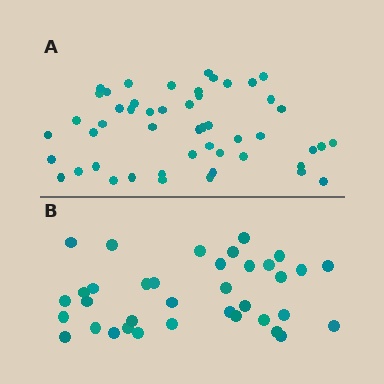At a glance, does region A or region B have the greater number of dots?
Region A (the top region) has more dots.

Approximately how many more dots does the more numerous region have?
Region A has approximately 15 more dots than region B.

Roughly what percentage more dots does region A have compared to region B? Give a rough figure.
About 40% more.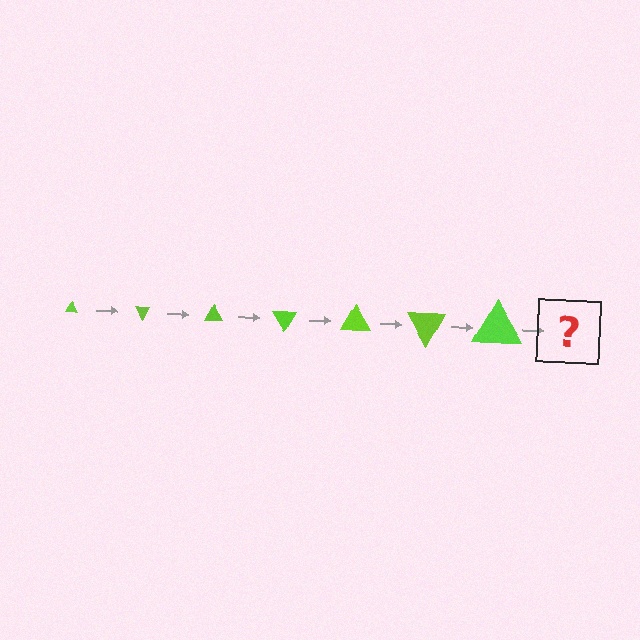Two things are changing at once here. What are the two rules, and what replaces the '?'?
The two rules are that the triangle grows larger each step and it rotates 60 degrees each step. The '?' should be a triangle, larger than the previous one and rotated 420 degrees from the start.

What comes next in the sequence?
The next element should be a triangle, larger than the previous one and rotated 420 degrees from the start.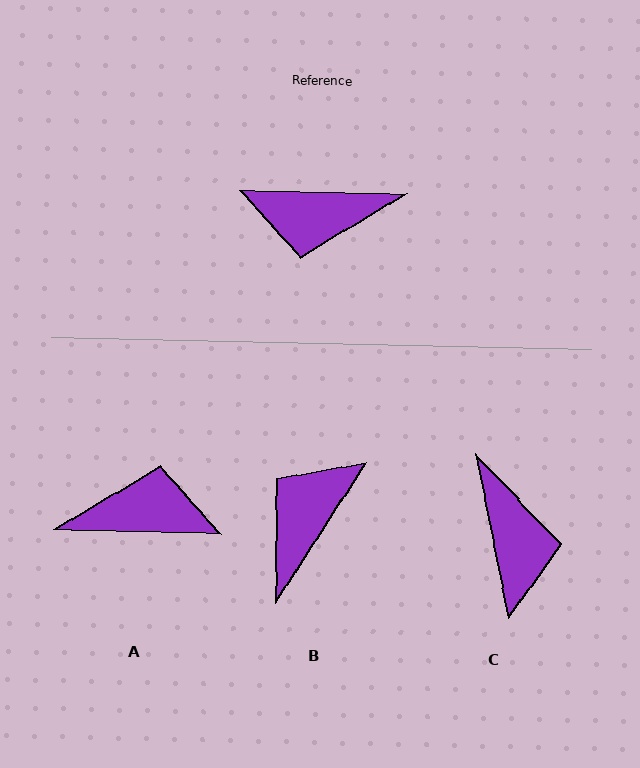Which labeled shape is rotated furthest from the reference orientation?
A, about 180 degrees away.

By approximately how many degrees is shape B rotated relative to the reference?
Approximately 122 degrees clockwise.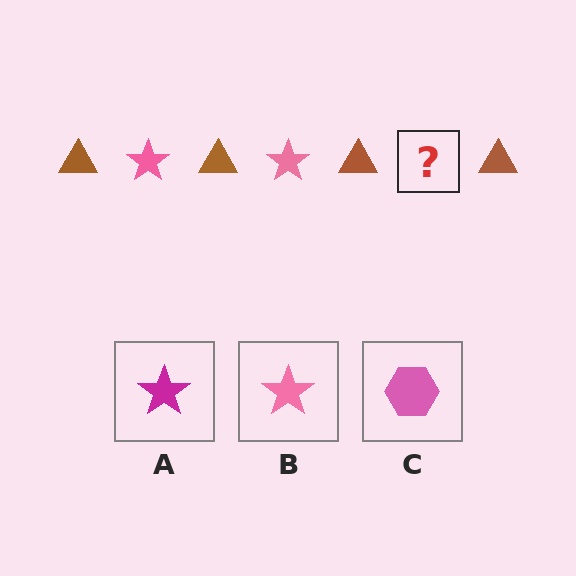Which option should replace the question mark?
Option B.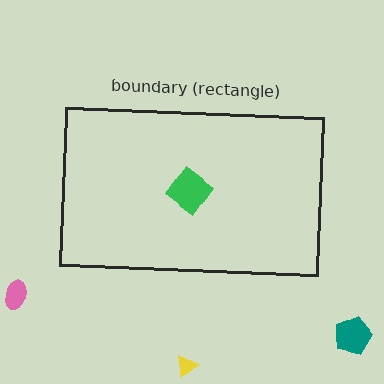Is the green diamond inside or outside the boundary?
Inside.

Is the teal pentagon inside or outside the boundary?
Outside.